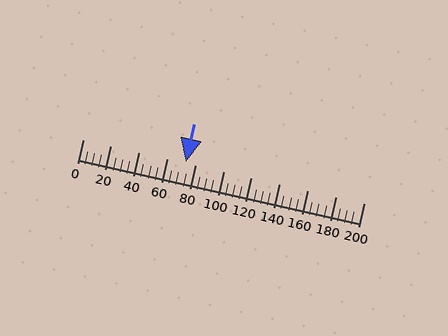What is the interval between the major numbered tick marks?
The major tick marks are spaced 20 units apart.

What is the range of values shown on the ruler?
The ruler shows values from 0 to 200.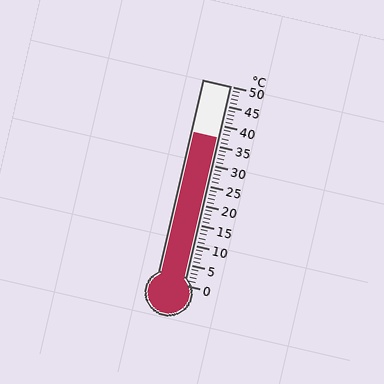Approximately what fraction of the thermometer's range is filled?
The thermometer is filled to approximately 75% of its range.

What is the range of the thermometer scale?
The thermometer scale ranges from 0°C to 50°C.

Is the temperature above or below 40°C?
The temperature is below 40°C.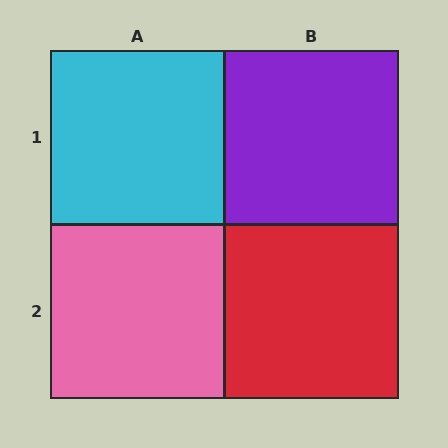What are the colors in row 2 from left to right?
Pink, red.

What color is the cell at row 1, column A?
Cyan.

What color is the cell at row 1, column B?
Purple.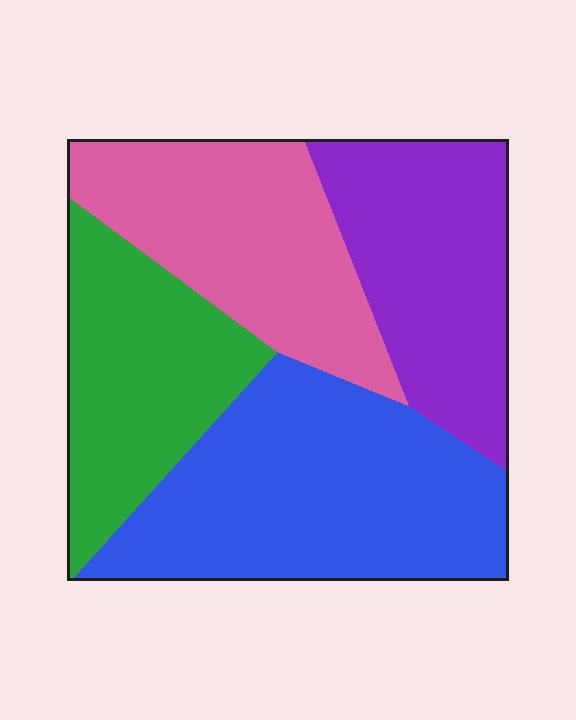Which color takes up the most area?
Blue, at roughly 35%.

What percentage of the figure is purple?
Purple takes up about one quarter (1/4) of the figure.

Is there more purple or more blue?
Blue.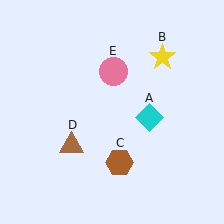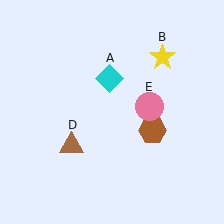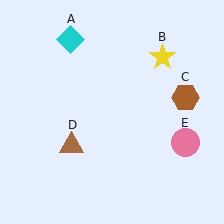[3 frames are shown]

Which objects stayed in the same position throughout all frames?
Yellow star (object B) and brown triangle (object D) remained stationary.